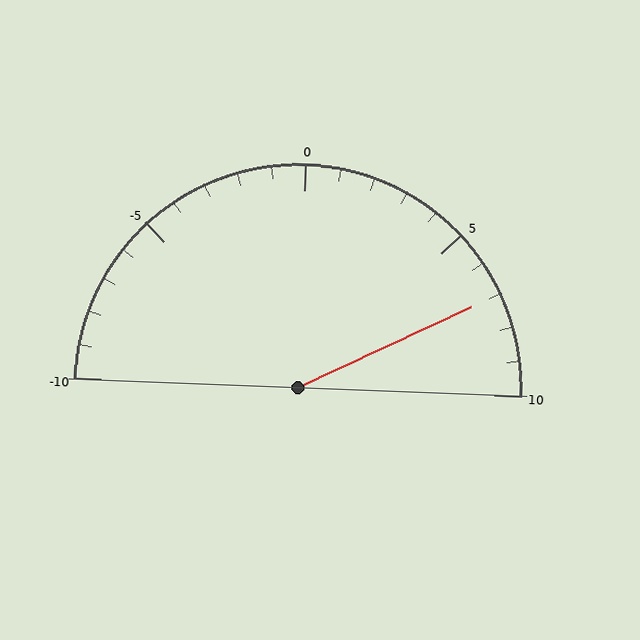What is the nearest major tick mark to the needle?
The nearest major tick mark is 5.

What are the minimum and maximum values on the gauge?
The gauge ranges from -10 to 10.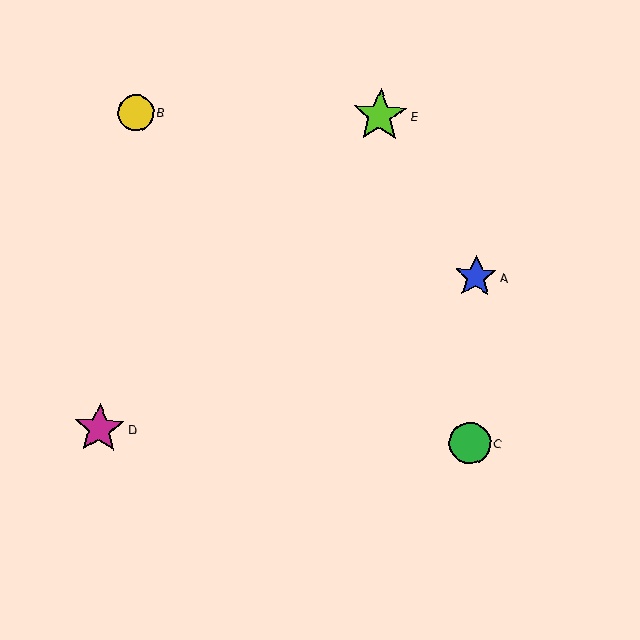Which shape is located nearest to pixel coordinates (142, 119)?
The yellow circle (labeled B) at (136, 113) is nearest to that location.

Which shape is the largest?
The lime star (labeled E) is the largest.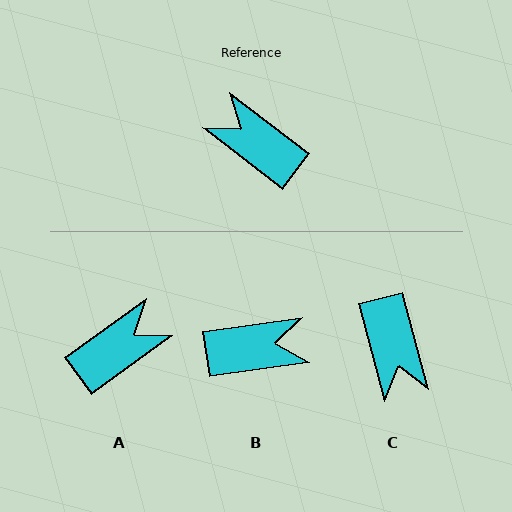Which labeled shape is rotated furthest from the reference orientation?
C, about 142 degrees away.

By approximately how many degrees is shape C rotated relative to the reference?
Approximately 142 degrees counter-clockwise.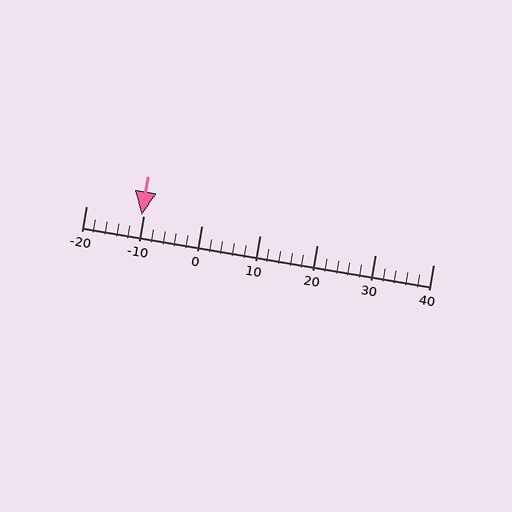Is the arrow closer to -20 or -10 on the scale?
The arrow is closer to -10.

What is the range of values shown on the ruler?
The ruler shows values from -20 to 40.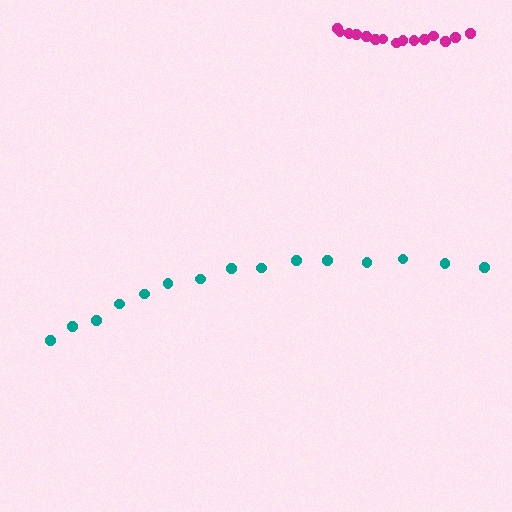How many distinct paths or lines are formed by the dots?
There are 2 distinct paths.